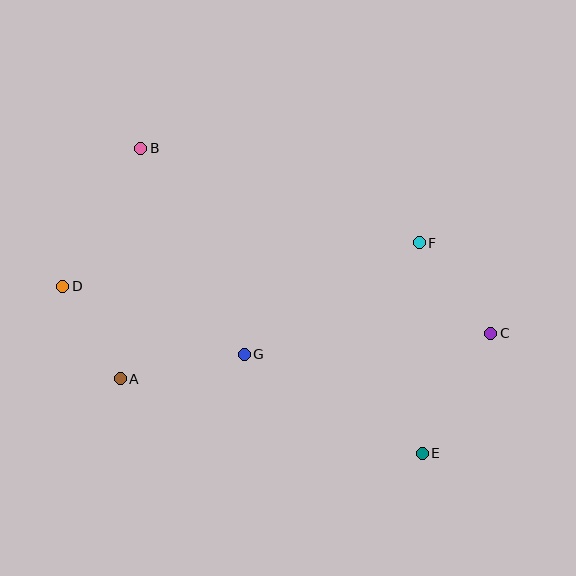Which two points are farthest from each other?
Points C and D are farthest from each other.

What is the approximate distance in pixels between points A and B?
The distance between A and B is approximately 232 pixels.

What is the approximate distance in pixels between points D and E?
The distance between D and E is approximately 397 pixels.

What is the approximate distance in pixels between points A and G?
The distance between A and G is approximately 127 pixels.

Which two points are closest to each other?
Points A and D are closest to each other.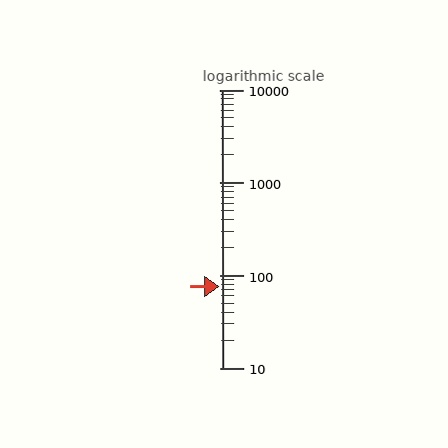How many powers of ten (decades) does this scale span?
The scale spans 3 decades, from 10 to 10000.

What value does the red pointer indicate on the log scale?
The pointer indicates approximately 75.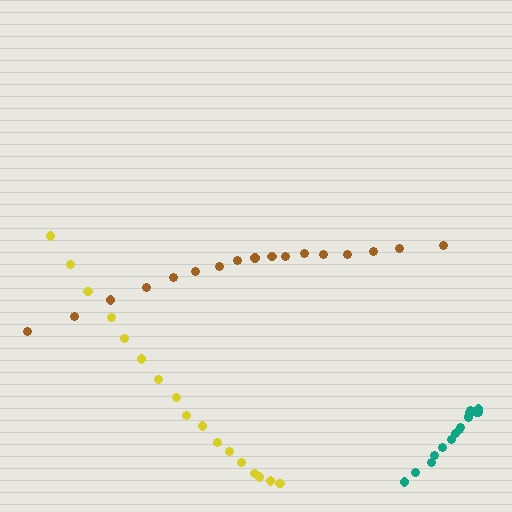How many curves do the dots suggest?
There are 3 distinct paths.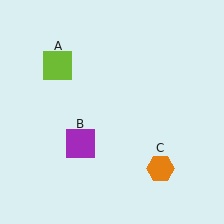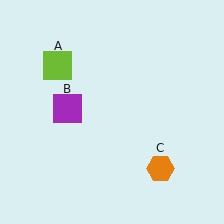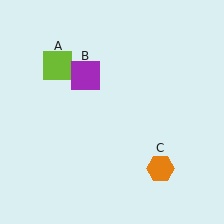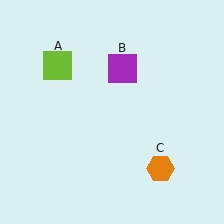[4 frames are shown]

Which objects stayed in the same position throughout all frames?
Lime square (object A) and orange hexagon (object C) remained stationary.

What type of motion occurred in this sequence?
The purple square (object B) rotated clockwise around the center of the scene.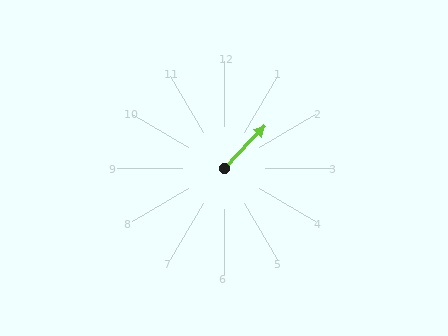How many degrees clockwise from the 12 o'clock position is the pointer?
Approximately 44 degrees.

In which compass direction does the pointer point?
Northeast.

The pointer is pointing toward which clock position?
Roughly 1 o'clock.